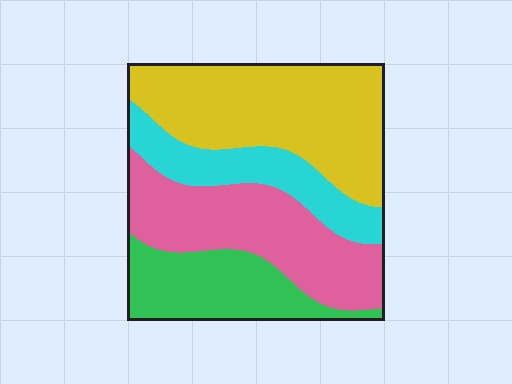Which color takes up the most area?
Yellow, at roughly 35%.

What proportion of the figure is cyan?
Cyan takes up less than a sixth of the figure.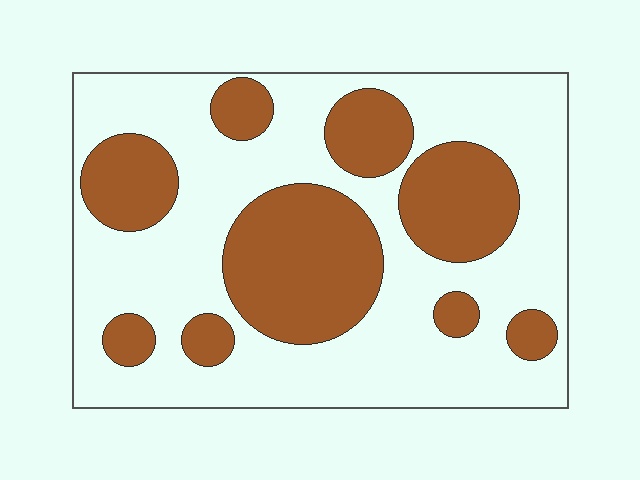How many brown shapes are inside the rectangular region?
9.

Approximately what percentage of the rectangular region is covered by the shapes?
Approximately 35%.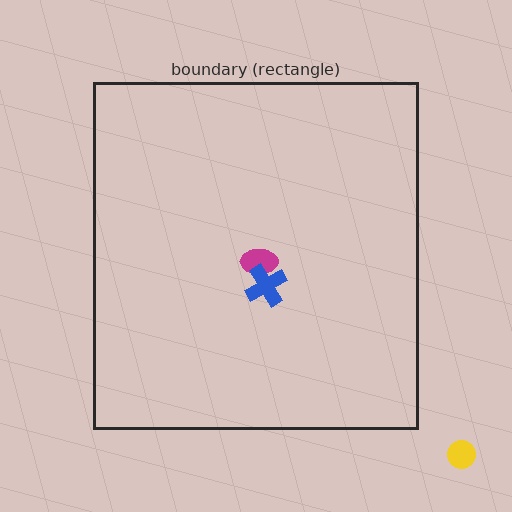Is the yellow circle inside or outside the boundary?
Outside.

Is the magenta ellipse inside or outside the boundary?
Inside.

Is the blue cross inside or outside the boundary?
Inside.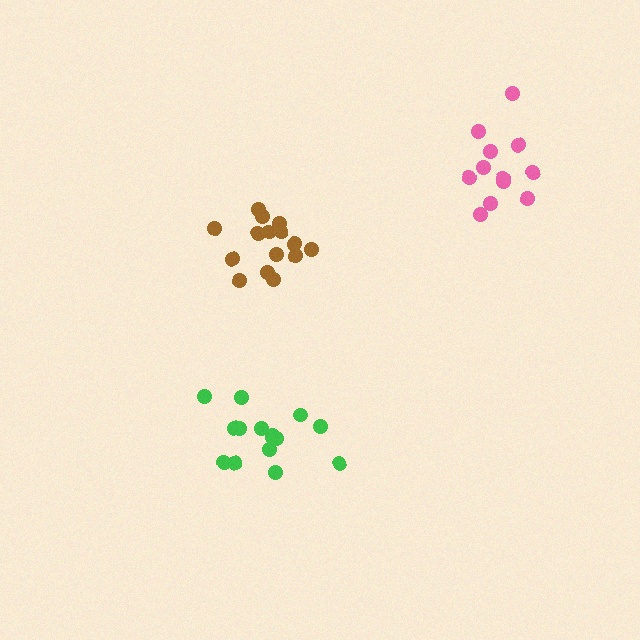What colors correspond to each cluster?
The clusters are colored: pink, green, brown.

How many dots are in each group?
Group 1: 12 dots, Group 2: 15 dots, Group 3: 15 dots (42 total).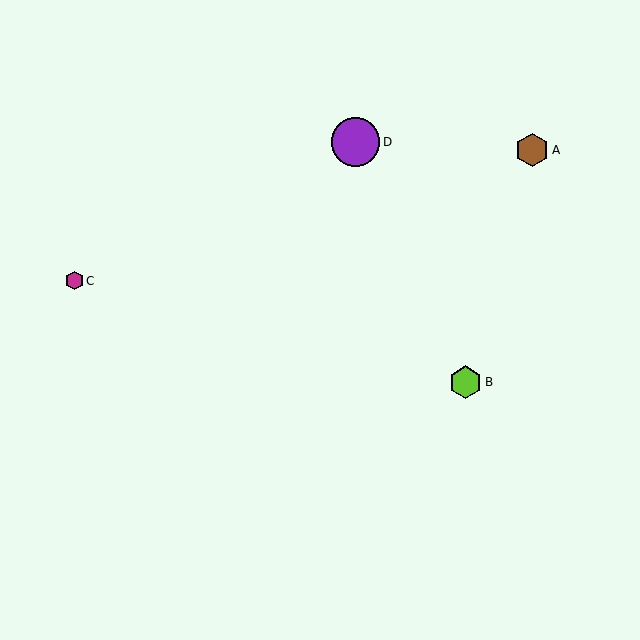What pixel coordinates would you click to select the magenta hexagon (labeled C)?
Click at (74, 281) to select the magenta hexagon C.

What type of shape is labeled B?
Shape B is a lime hexagon.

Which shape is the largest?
The purple circle (labeled D) is the largest.